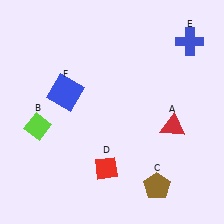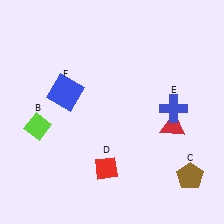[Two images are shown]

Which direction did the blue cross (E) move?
The blue cross (E) moved down.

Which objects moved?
The objects that moved are: the brown pentagon (C), the blue cross (E).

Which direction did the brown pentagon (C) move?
The brown pentagon (C) moved right.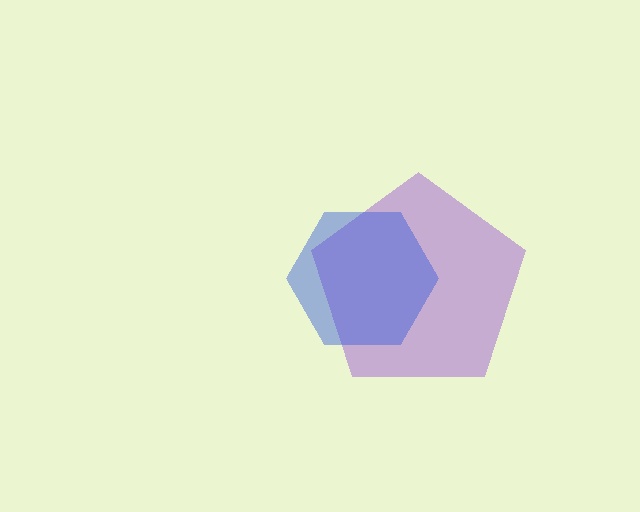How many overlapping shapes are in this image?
There are 2 overlapping shapes in the image.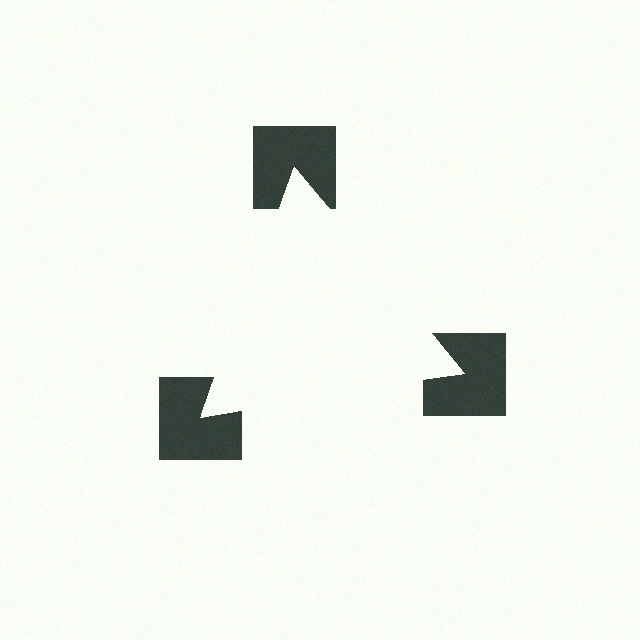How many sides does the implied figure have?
3 sides.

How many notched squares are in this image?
There are 3 — one at each vertex of the illusory triangle.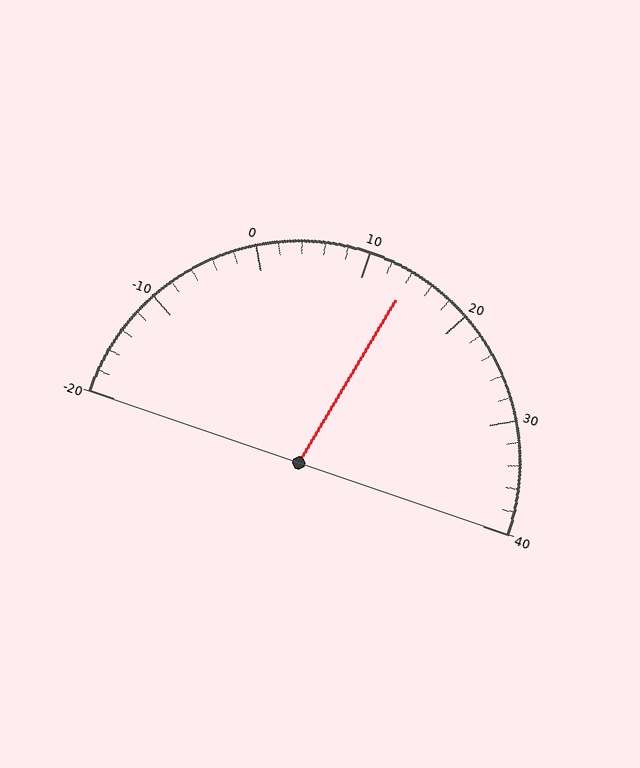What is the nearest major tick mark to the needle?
The nearest major tick mark is 10.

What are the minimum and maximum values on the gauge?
The gauge ranges from -20 to 40.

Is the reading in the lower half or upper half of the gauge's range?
The reading is in the upper half of the range (-20 to 40).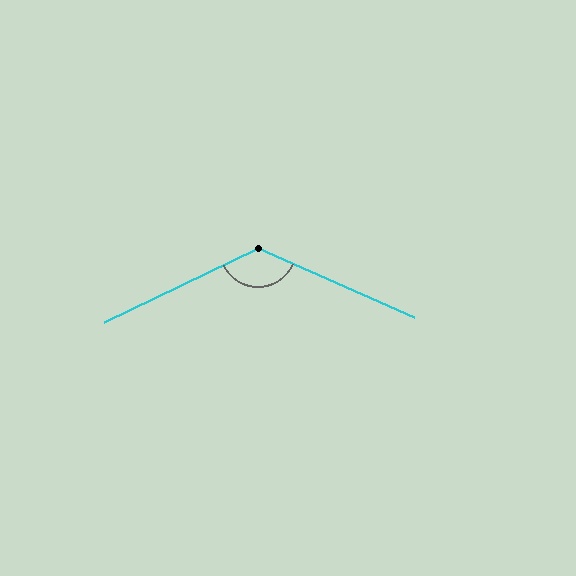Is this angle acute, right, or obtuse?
It is obtuse.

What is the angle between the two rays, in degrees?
Approximately 131 degrees.